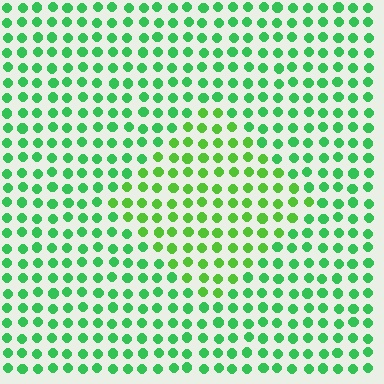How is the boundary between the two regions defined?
The boundary is defined purely by a slight shift in hue (about 27 degrees). Spacing, size, and orientation are identical on both sides.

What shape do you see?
I see a diamond.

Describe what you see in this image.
The image is filled with small green elements in a uniform arrangement. A diamond-shaped region is visible where the elements are tinted to a slightly different hue, forming a subtle color boundary.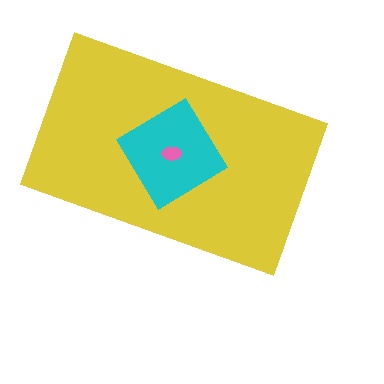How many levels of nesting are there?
3.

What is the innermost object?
The pink ellipse.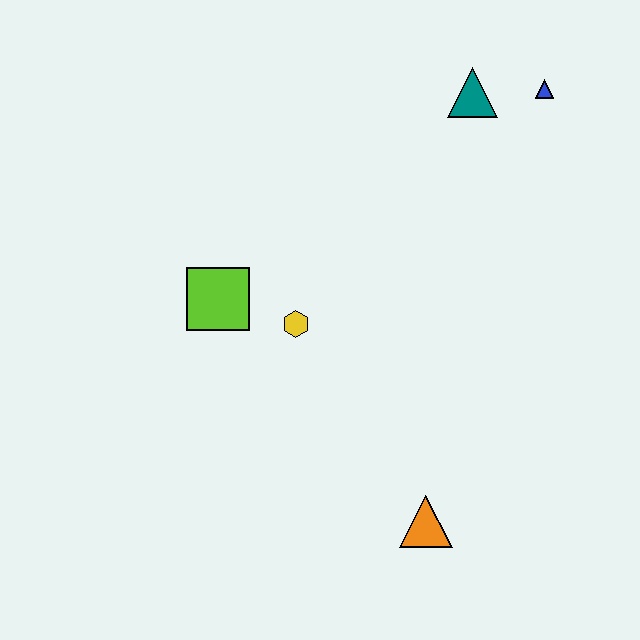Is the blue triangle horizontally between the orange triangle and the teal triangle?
No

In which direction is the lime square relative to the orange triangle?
The lime square is above the orange triangle.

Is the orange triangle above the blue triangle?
No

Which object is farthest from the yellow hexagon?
The blue triangle is farthest from the yellow hexagon.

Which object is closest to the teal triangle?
The blue triangle is closest to the teal triangle.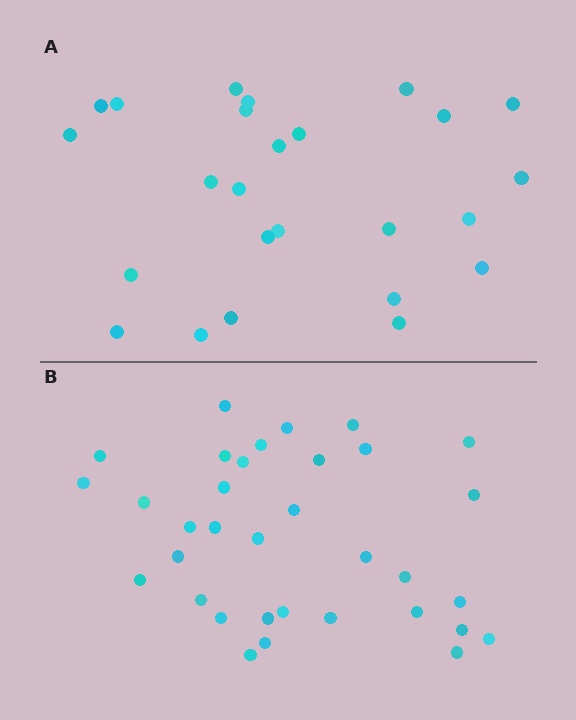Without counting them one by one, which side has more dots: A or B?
Region B (the bottom region) has more dots.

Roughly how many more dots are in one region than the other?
Region B has roughly 8 or so more dots than region A.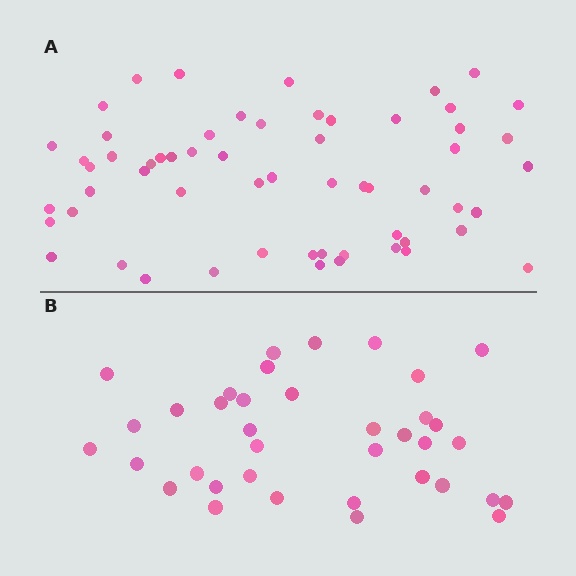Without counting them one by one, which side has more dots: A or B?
Region A (the top region) has more dots.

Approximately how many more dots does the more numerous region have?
Region A has approximately 20 more dots than region B.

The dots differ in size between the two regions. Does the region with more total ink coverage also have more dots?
No. Region B has more total ink coverage because its dots are larger, but region A actually contains more individual dots. Total area can be misleading — the number of items is what matters here.